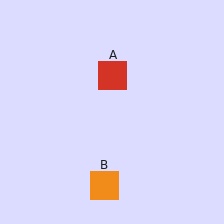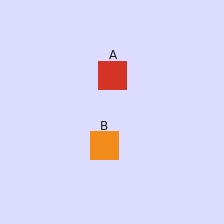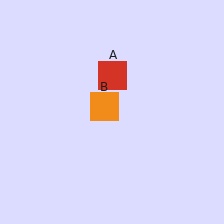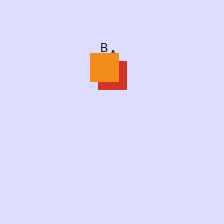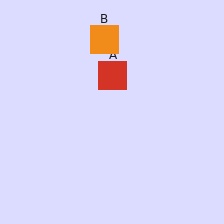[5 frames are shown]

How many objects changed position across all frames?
1 object changed position: orange square (object B).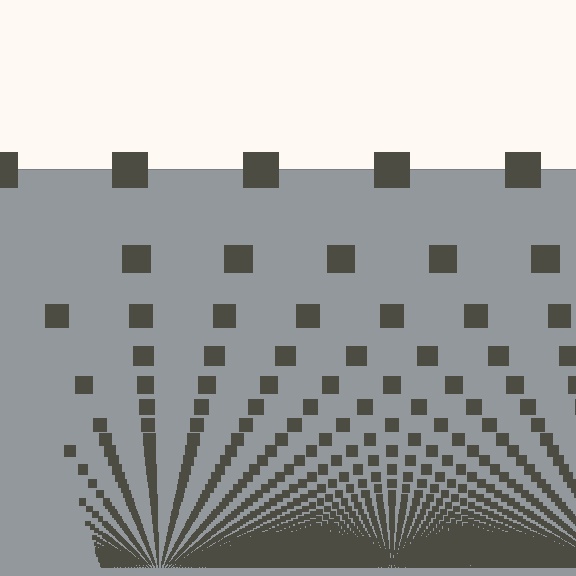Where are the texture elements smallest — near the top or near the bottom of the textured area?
Near the bottom.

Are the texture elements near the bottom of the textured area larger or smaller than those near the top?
Smaller. The gradient is inverted — elements near the bottom are smaller and denser.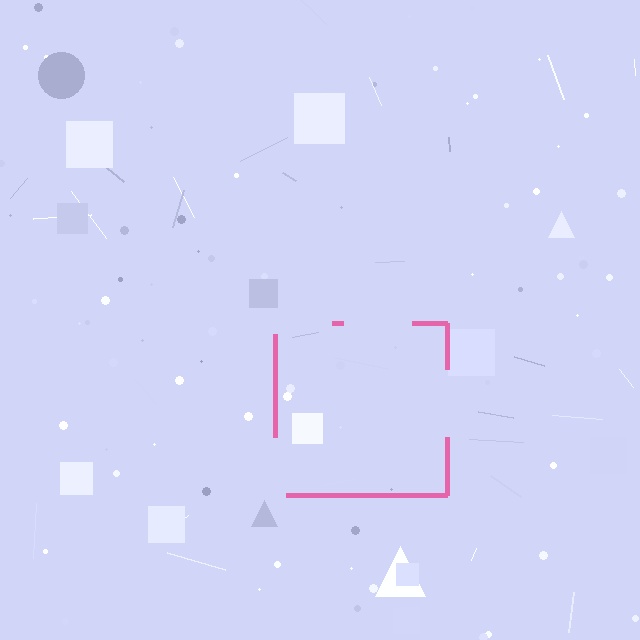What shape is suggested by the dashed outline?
The dashed outline suggests a square.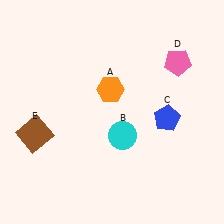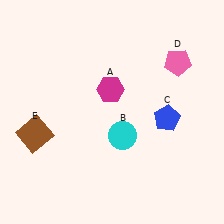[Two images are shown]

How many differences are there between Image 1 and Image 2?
There is 1 difference between the two images.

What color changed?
The hexagon (A) changed from orange in Image 1 to magenta in Image 2.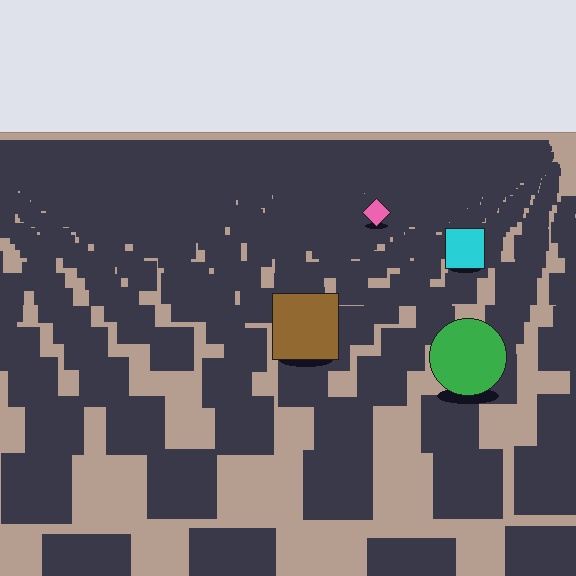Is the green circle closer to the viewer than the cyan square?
Yes. The green circle is closer — you can tell from the texture gradient: the ground texture is coarser near it.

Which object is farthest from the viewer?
The pink diamond is farthest from the viewer. It appears smaller and the ground texture around it is denser.